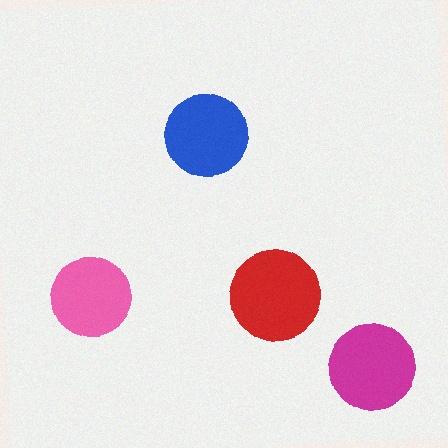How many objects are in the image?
There are 4 objects in the image.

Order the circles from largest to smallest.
the red one, the magenta one, the blue one, the pink one.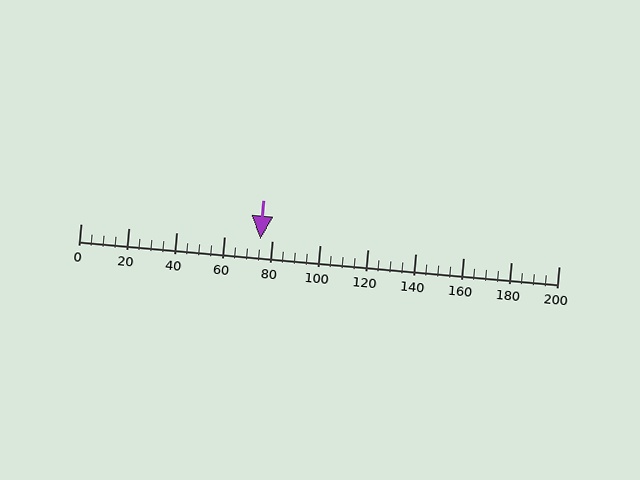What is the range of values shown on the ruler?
The ruler shows values from 0 to 200.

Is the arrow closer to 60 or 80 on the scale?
The arrow is closer to 80.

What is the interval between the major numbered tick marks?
The major tick marks are spaced 20 units apart.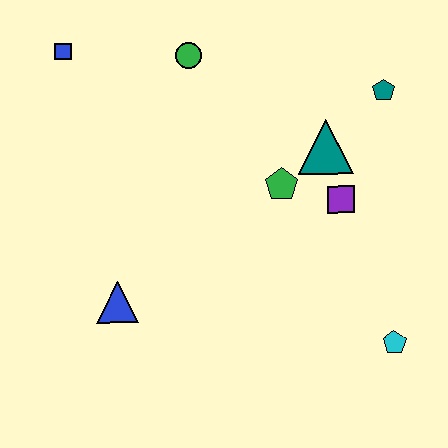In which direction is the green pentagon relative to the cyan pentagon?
The green pentagon is above the cyan pentagon.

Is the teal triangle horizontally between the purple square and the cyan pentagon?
No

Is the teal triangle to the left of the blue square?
No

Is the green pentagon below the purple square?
No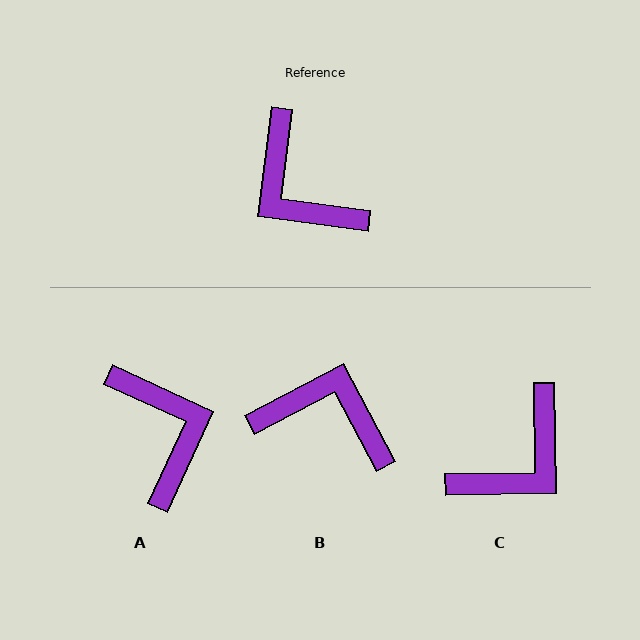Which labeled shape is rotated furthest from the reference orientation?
A, about 163 degrees away.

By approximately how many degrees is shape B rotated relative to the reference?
Approximately 145 degrees clockwise.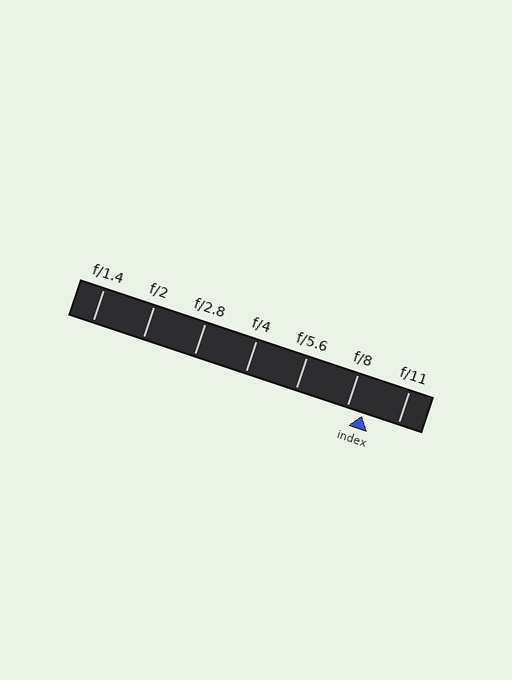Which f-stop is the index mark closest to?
The index mark is closest to f/8.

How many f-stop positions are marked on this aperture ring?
There are 7 f-stop positions marked.